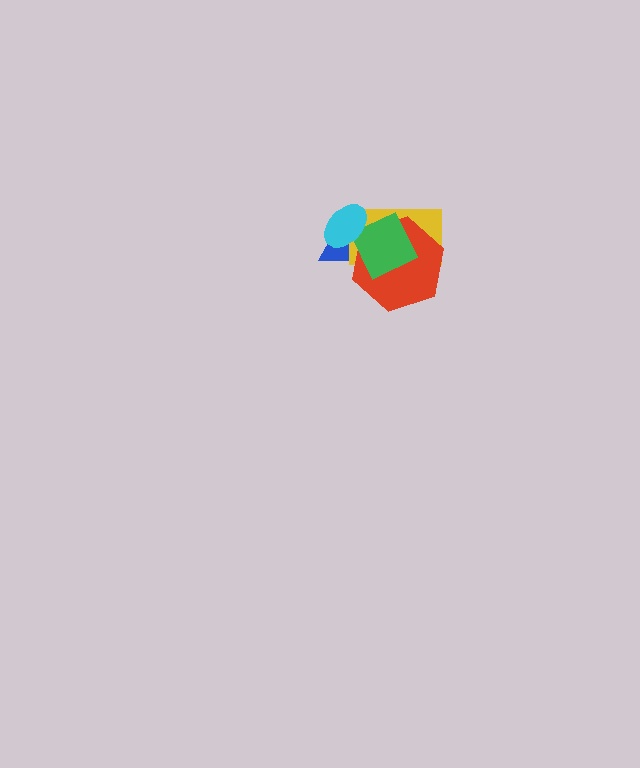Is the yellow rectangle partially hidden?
Yes, it is partially covered by another shape.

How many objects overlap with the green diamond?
4 objects overlap with the green diamond.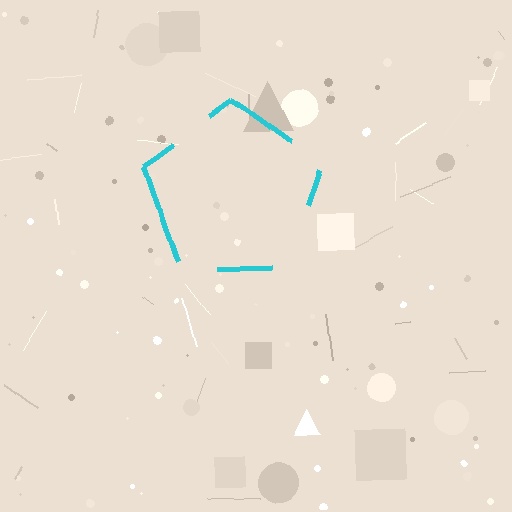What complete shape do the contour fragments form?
The contour fragments form a pentagon.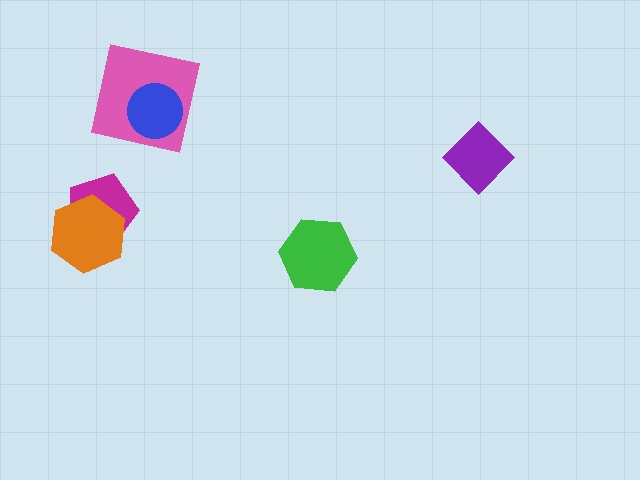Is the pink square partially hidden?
Yes, it is partially covered by another shape.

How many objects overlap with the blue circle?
1 object overlaps with the blue circle.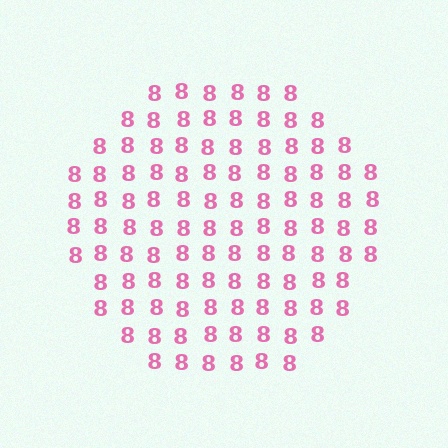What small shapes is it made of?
It is made of small digit 8's.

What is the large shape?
The large shape is a circle.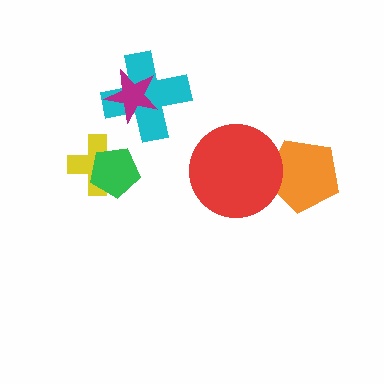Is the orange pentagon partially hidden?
Yes, it is partially covered by another shape.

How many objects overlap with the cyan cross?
1 object overlaps with the cyan cross.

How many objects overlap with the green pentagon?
1 object overlaps with the green pentagon.